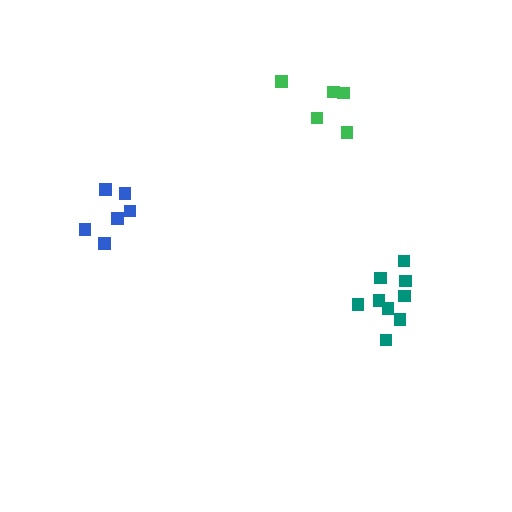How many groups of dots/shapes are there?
There are 3 groups.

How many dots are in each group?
Group 1: 5 dots, Group 2: 9 dots, Group 3: 6 dots (20 total).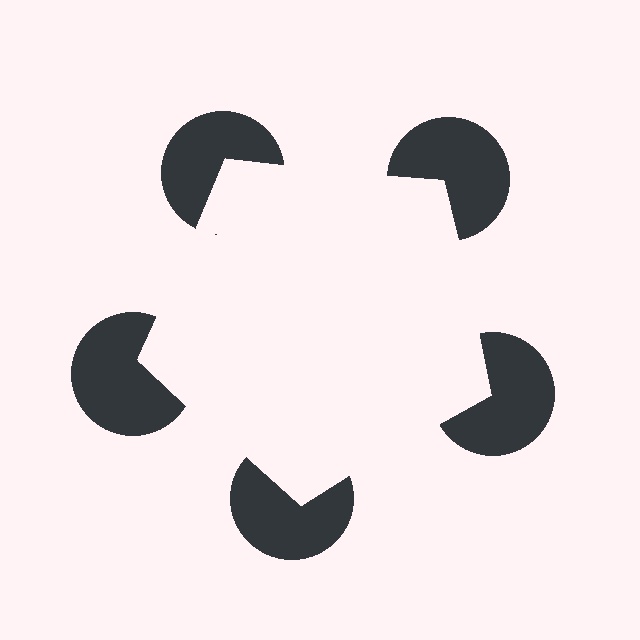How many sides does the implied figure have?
5 sides.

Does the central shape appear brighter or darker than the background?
It typically appears slightly brighter than the background, even though no actual brightness change is drawn.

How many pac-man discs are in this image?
There are 5 — one at each vertex of the illusory pentagon.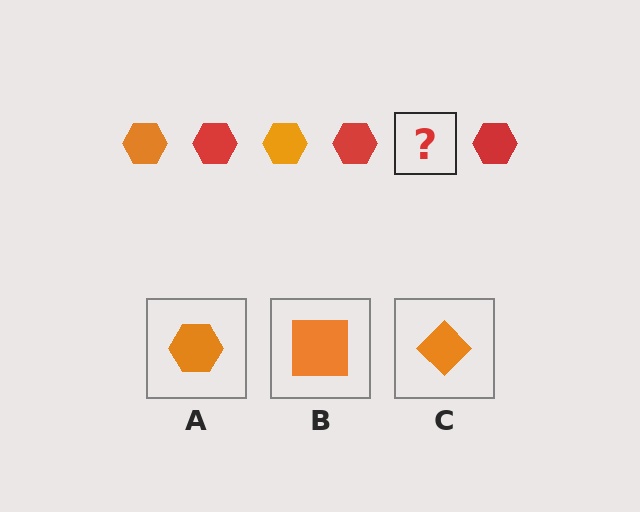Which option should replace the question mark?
Option A.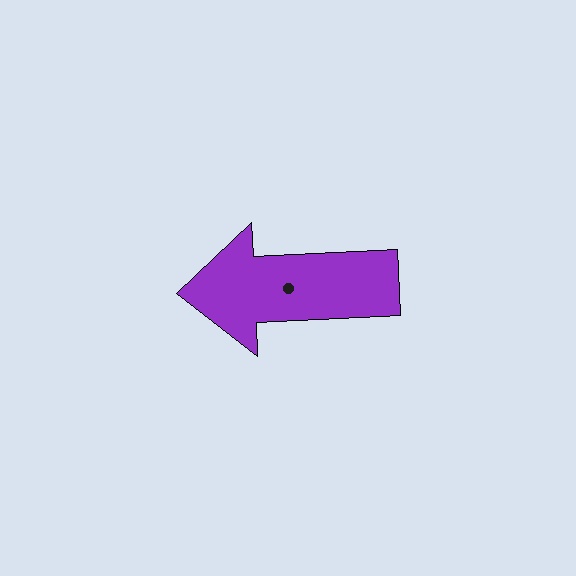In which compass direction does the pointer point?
West.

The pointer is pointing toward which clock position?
Roughly 9 o'clock.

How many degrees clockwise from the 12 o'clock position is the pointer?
Approximately 267 degrees.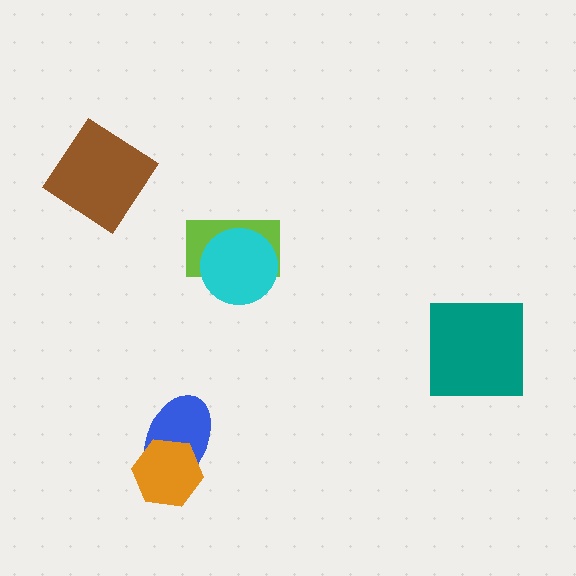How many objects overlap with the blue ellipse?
1 object overlaps with the blue ellipse.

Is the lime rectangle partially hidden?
Yes, it is partially covered by another shape.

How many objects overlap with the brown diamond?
0 objects overlap with the brown diamond.